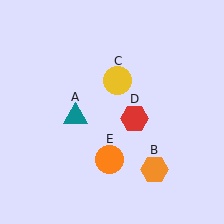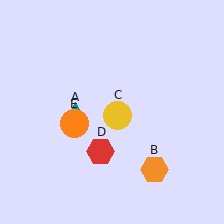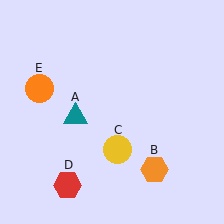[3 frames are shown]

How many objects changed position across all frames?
3 objects changed position: yellow circle (object C), red hexagon (object D), orange circle (object E).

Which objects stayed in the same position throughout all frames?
Teal triangle (object A) and orange hexagon (object B) remained stationary.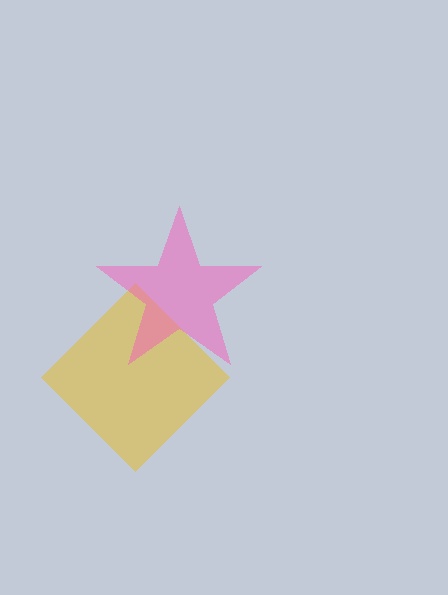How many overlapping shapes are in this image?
There are 2 overlapping shapes in the image.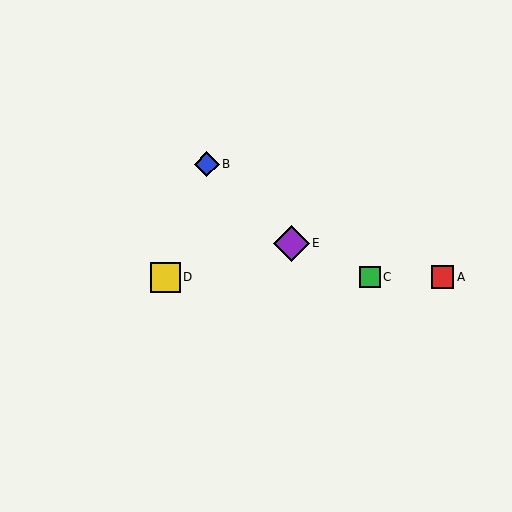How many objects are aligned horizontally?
3 objects (A, C, D) are aligned horizontally.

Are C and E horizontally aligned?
No, C is at y≈277 and E is at y≈243.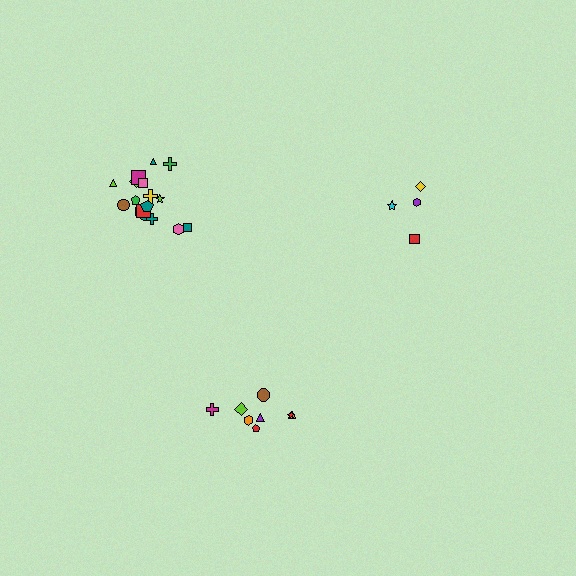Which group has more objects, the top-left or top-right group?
The top-left group.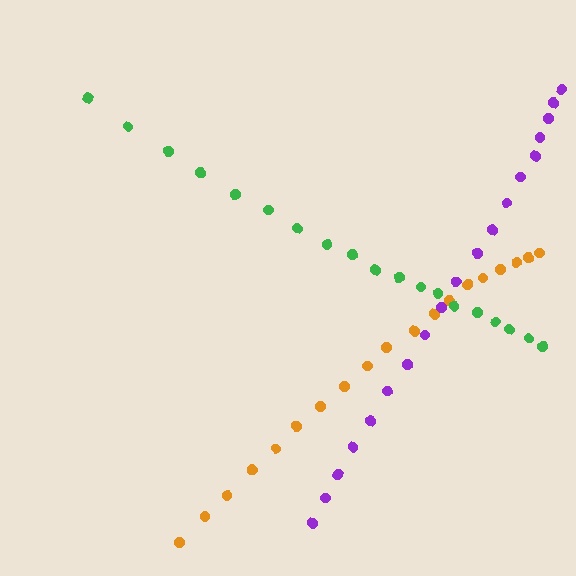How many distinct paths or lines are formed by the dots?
There are 3 distinct paths.